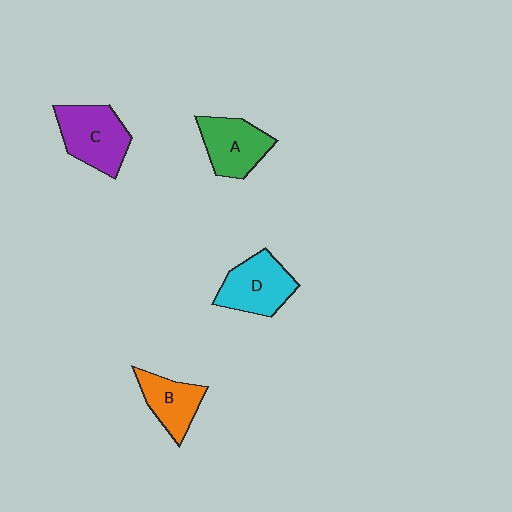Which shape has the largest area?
Shape C (purple).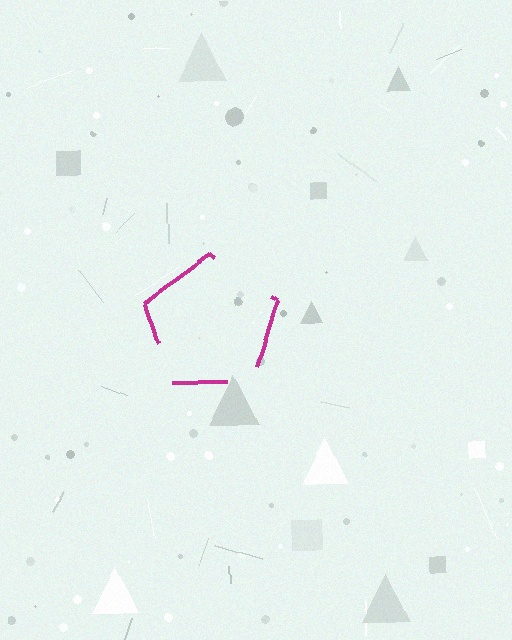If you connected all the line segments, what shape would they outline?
They would outline a pentagon.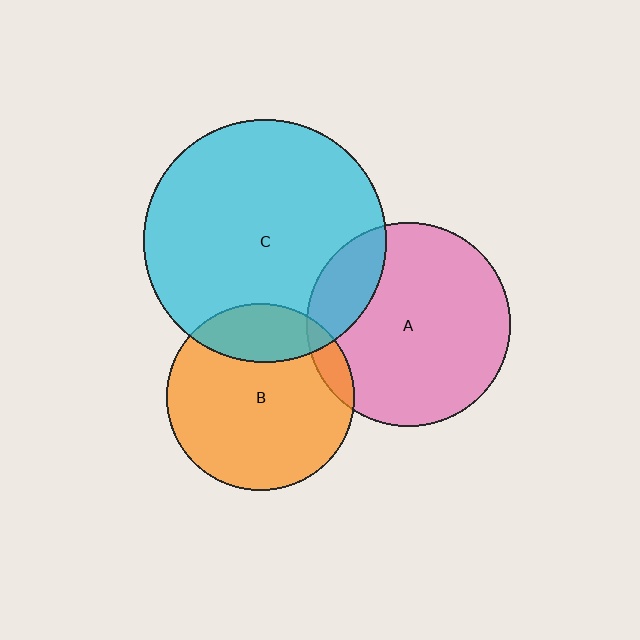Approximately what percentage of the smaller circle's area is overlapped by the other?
Approximately 20%.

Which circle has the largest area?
Circle C (cyan).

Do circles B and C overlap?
Yes.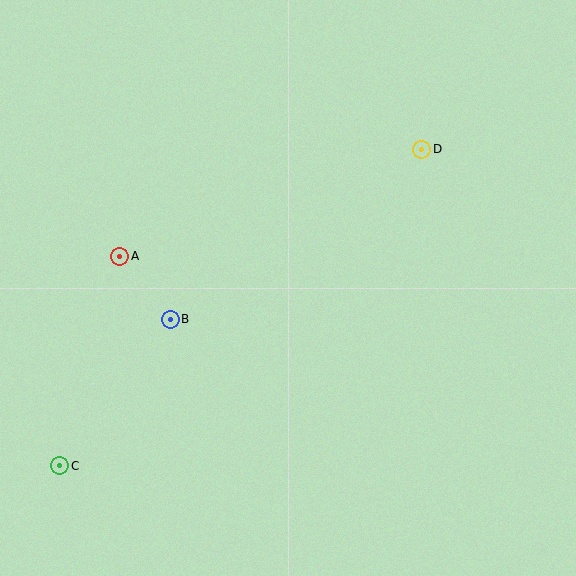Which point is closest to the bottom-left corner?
Point C is closest to the bottom-left corner.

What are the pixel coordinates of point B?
Point B is at (170, 319).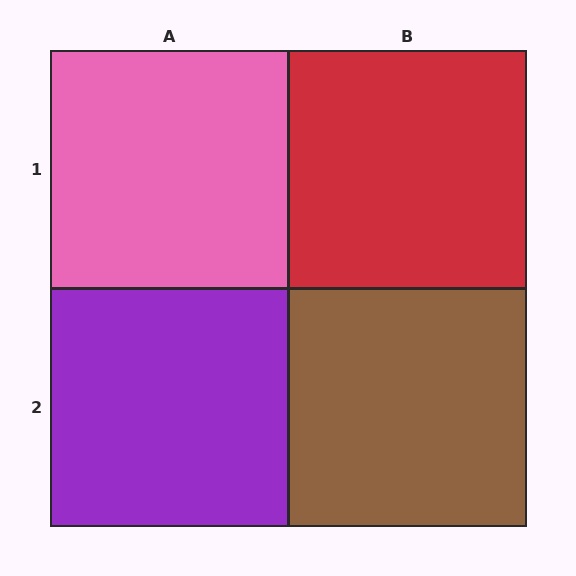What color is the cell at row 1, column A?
Pink.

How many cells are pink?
1 cell is pink.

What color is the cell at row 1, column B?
Red.